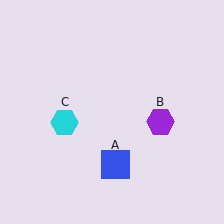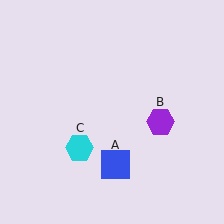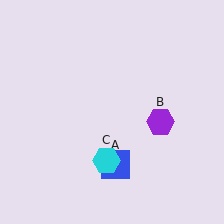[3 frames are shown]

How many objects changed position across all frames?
1 object changed position: cyan hexagon (object C).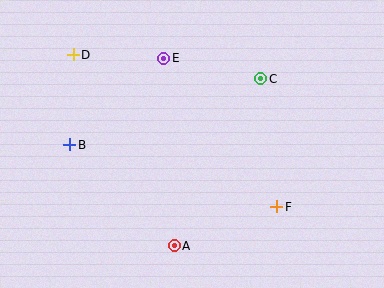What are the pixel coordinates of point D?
Point D is at (73, 55).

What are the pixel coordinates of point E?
Point E is at (164, 58).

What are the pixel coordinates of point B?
Point B is at (70, 145).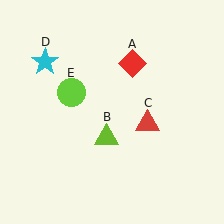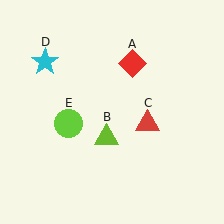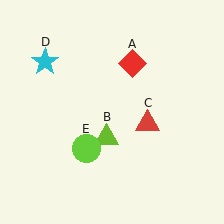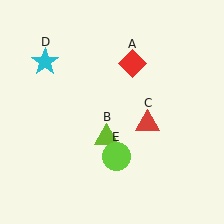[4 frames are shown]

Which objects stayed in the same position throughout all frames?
Red diamond (object A) and lime triangle (object B) and red triangle (object C) and cyan star (object D) remained stationary.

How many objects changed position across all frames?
1 object changed position: lime circle (object E).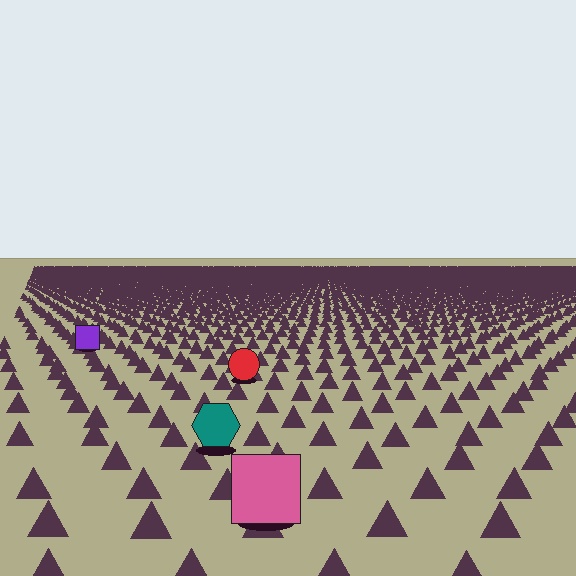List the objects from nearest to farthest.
From nearest to farthest: the pink square, the teal hexagon, the red circle, the purple square.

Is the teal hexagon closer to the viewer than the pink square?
No. The pink square is closer — you can tell from the texture gradient: the ground texture is coarser near it.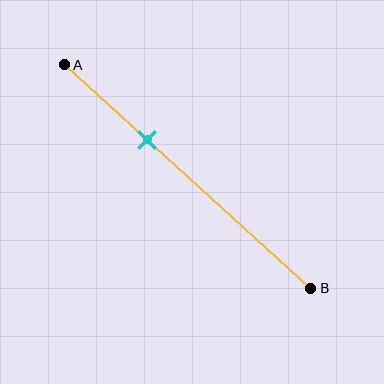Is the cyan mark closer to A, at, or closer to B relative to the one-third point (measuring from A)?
The cyan mark is approximately at the one-third point of segment AB.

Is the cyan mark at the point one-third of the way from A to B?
Yes, the mark is approximately at the one-third point.